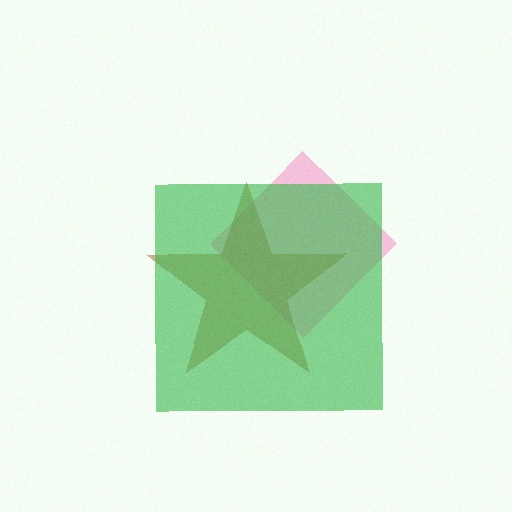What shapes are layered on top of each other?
The layered shapes are: a pink diamond, a brown star, a green square.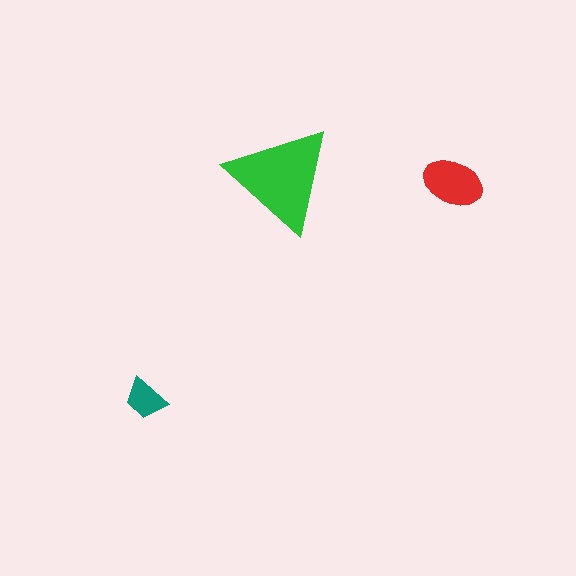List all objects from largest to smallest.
The green triangle, the red ellipse, the teal trapezoid.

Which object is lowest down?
The teal trapezoid is bottommost.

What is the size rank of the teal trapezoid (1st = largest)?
3rd.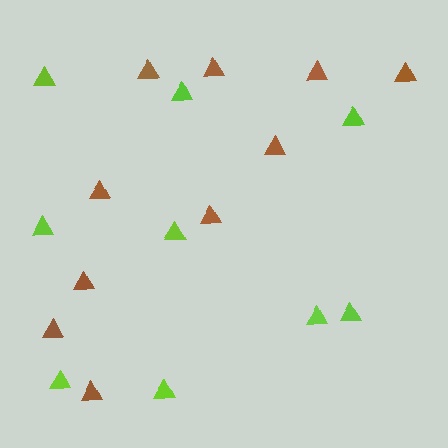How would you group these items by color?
There are 2 groups: one group of lime triangles (9) and one group of brown triangles (10).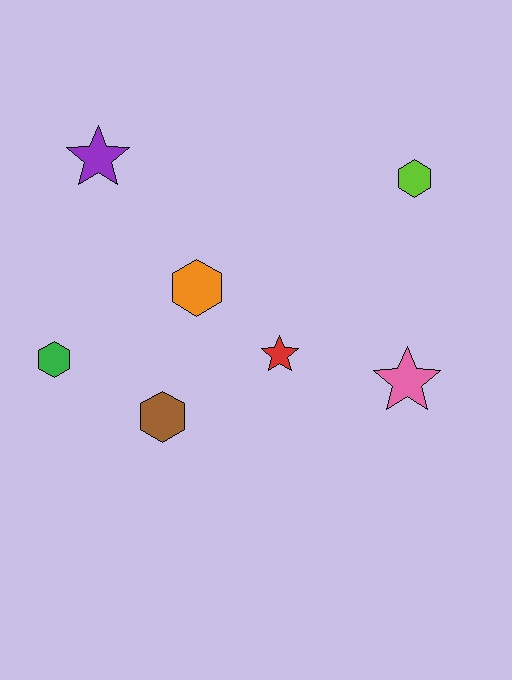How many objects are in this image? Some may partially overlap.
There are 7 objects.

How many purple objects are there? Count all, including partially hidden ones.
There is 1 purple object.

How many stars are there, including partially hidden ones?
There are 3 stars.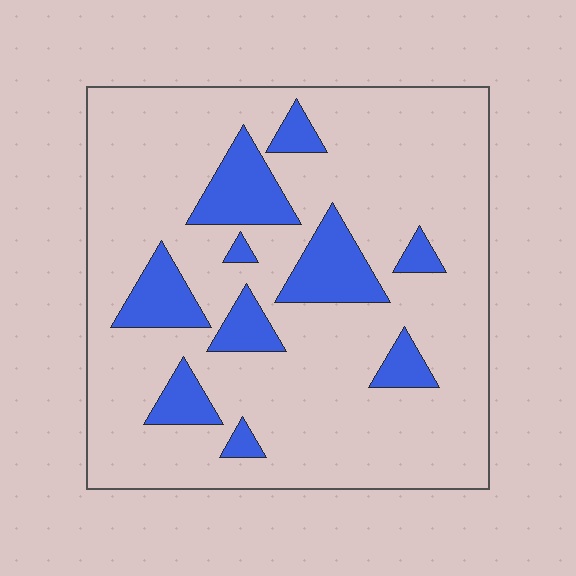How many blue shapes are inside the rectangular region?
10.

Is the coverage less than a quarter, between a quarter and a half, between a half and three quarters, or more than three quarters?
Less than a quarter.